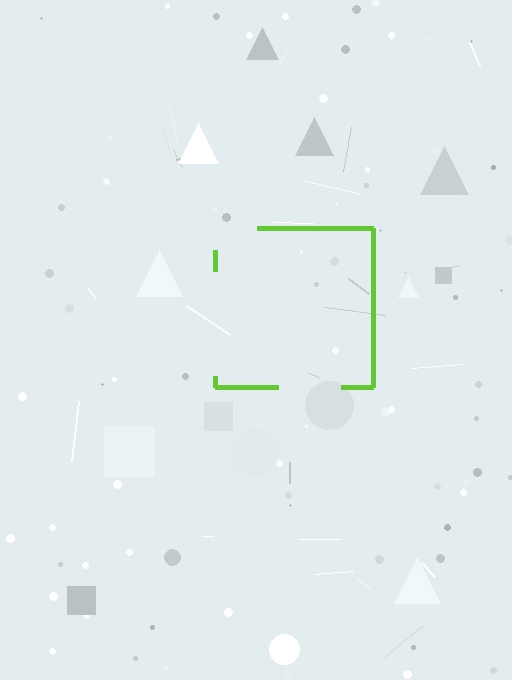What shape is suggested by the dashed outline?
The dashed outline suggests a square.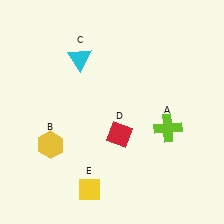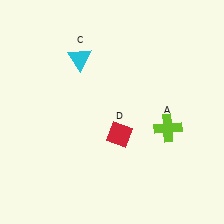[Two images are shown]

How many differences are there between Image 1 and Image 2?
There are 2 differences between the two images.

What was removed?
The yellow hexagon (B), the yellow diamond (E) were removed in Image 2.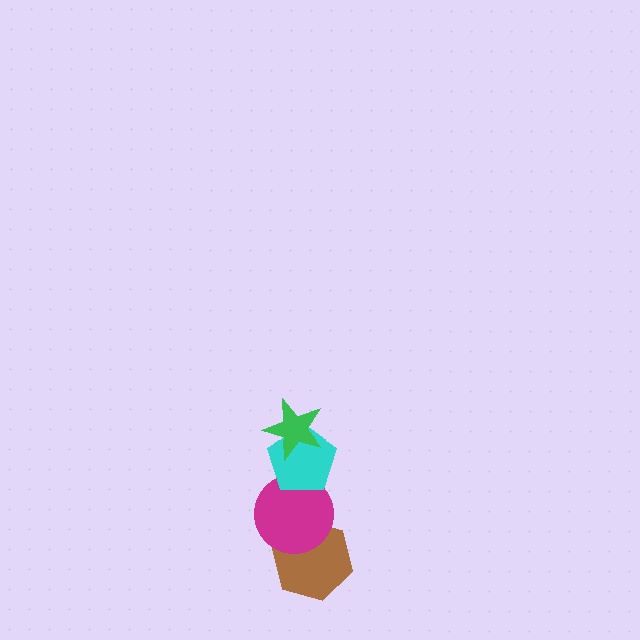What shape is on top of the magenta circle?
The cyan pentagon is on top of the magenta circle.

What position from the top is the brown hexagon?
The brown hexagon is 4th from the top.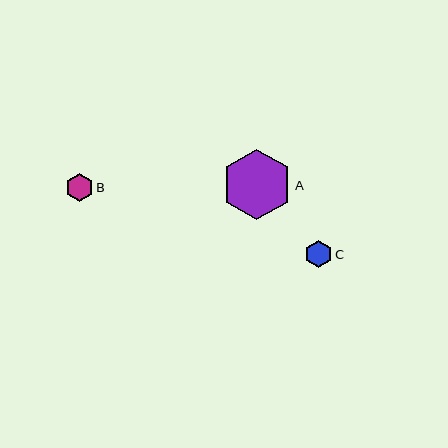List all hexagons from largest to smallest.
From largest to smallest: A, C, B.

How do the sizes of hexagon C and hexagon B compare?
Hexagon C and hexagon B are approximately the same size.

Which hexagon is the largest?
Hexagon A is the largest with a size of approximately 71 pixels.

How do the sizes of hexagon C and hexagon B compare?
Hexagon C and hexagon B are approximately the same size.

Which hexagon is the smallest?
Hexagon B is the smallest with a size of approximately 28 pixels.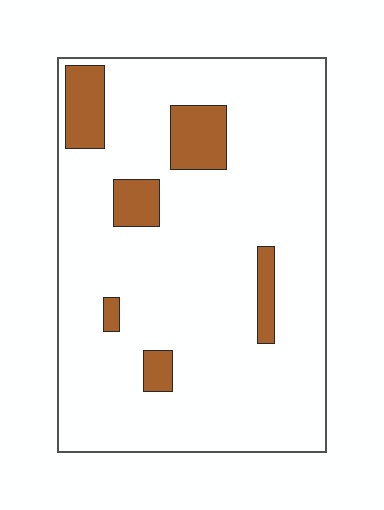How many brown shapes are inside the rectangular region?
6.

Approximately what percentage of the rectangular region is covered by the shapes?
Approximately 10%.